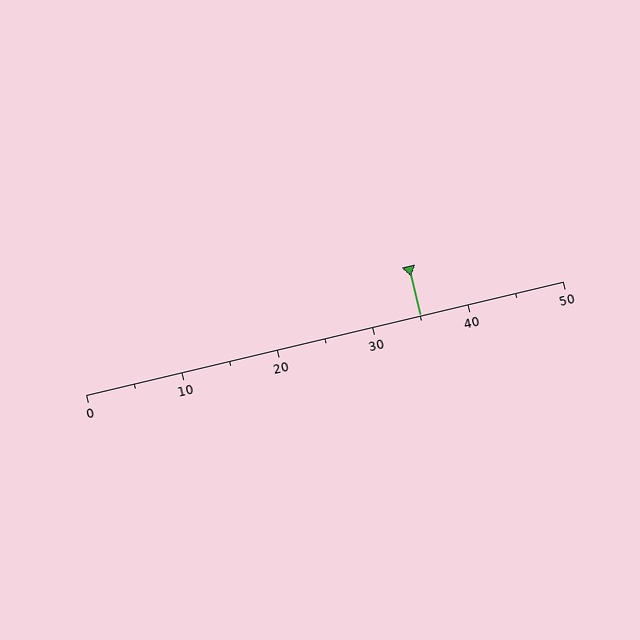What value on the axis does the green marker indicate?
The marker indicates approximately 35.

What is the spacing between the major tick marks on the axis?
The major ticks are spaced 10 apart.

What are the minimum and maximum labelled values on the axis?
The axis runs from 0 to 50.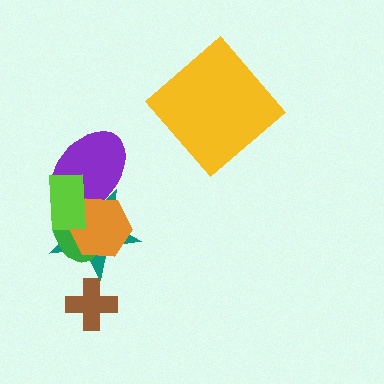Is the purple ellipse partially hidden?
Yes, it is partially covered by another shape.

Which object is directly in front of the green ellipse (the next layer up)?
The purple ellipse is directly in front of the green ellipse.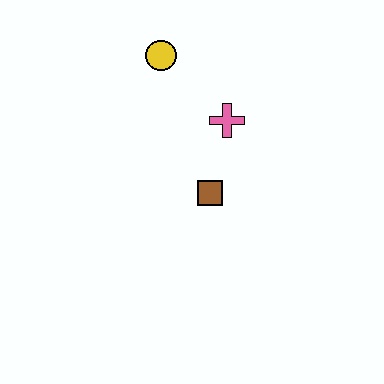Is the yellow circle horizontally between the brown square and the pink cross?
No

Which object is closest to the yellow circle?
The pink cross is closest to the yellow circle.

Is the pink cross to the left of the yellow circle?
No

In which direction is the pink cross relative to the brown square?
The pink cross is above the brown square.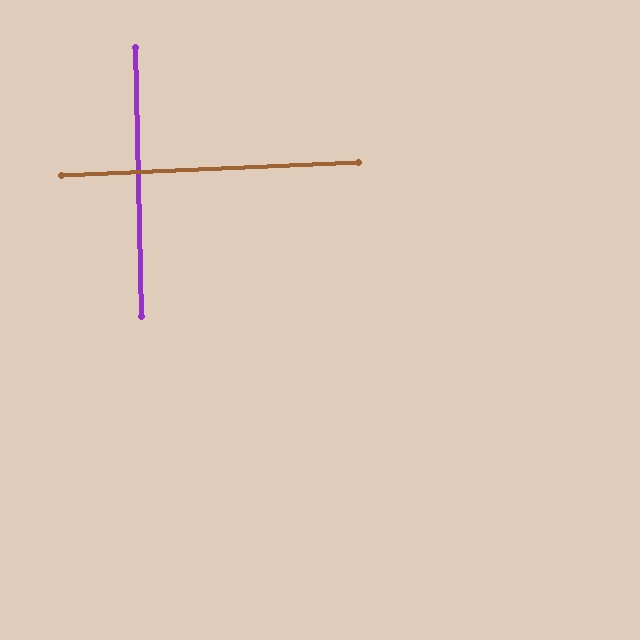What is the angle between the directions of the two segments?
Approximately 89 degrees.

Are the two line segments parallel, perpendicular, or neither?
Perpendicular — they meet at approximately 89°.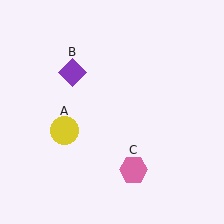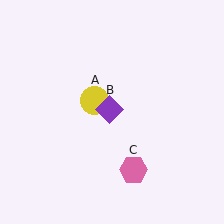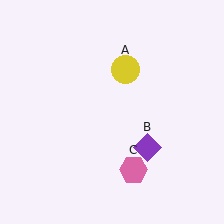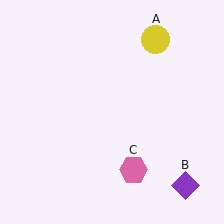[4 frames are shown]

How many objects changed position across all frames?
2 objects changed position: yellow circle (object A), purple diamond (object B).